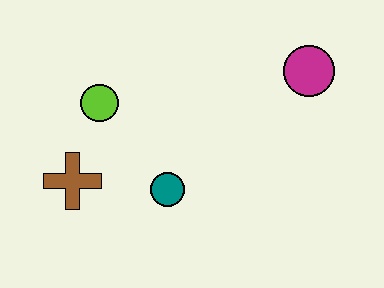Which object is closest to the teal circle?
The brown cross is closest to the teal circle.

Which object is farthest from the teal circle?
The magenta circle is farthest from the teal circle.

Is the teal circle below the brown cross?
Yes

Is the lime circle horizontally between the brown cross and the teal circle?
Yes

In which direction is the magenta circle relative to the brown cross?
The magenta circle is to the right of the brown cross.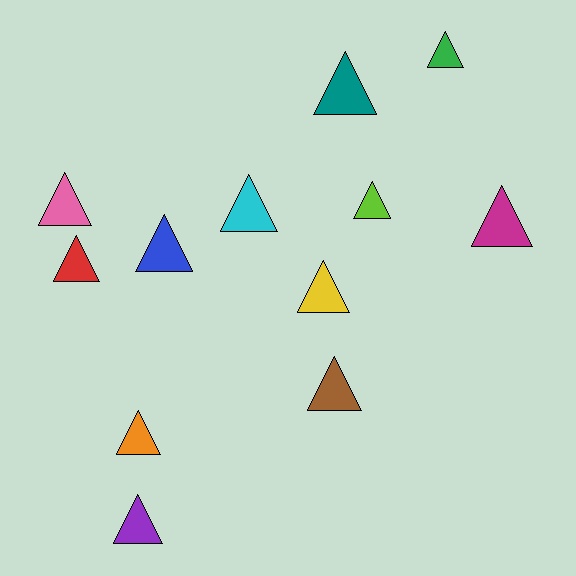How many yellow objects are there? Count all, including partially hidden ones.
There is 1 yellow object.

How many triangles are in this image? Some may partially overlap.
There are 12 triangles.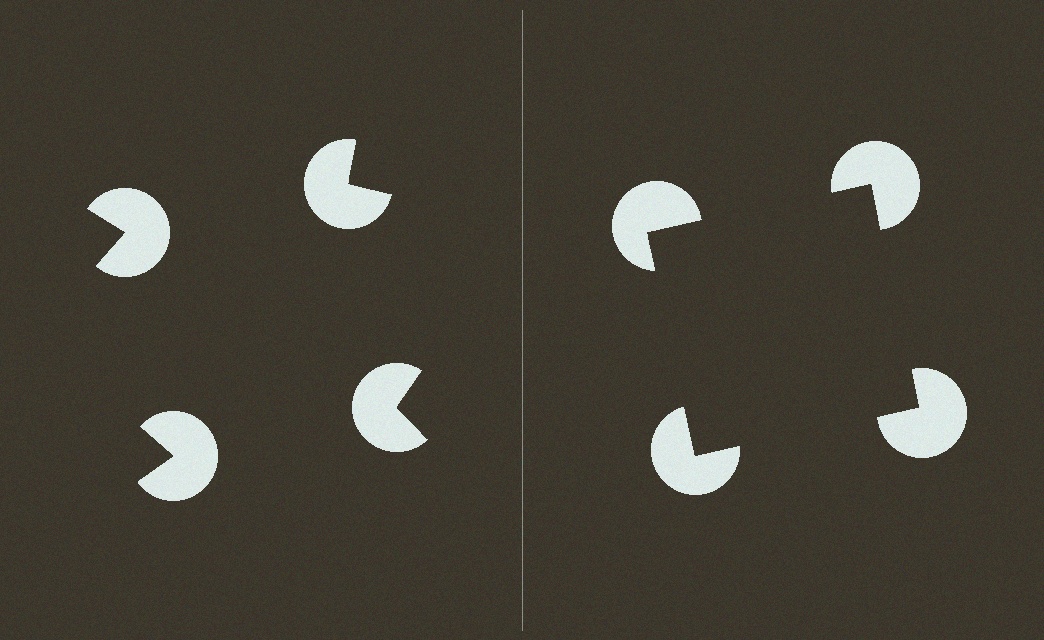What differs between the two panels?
The pac-man discs are positioned identically on both sides; only the wedge orientations differ. On the right they align to a square; on the left they are misaligned.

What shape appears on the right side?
An illusory square.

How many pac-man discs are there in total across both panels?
8 — 4 on each side.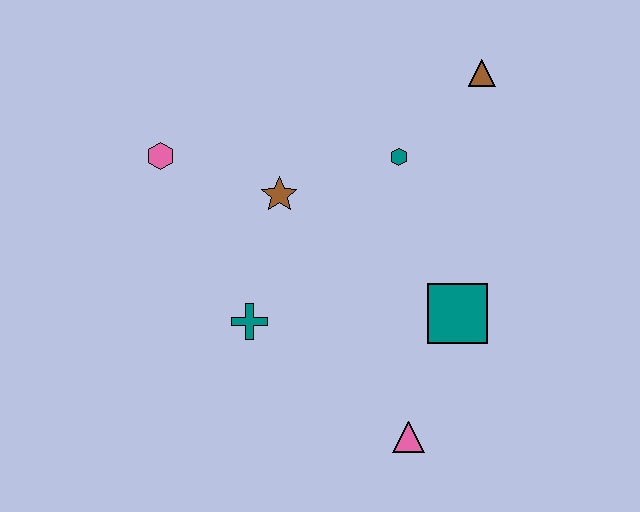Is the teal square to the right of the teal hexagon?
Yes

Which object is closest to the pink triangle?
The teal square is closest to the pink triangle.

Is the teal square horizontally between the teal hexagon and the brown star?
No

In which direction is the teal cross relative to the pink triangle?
The teal cross is to the left of the pink triangle.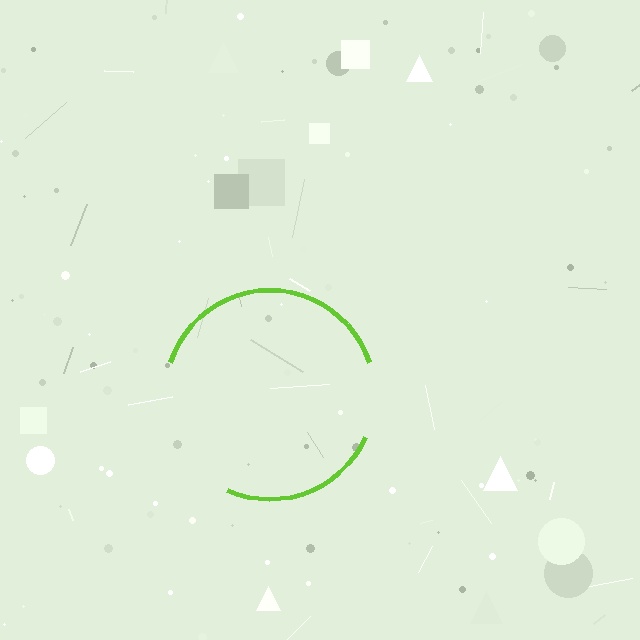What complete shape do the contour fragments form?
The contour fragments form a circle.